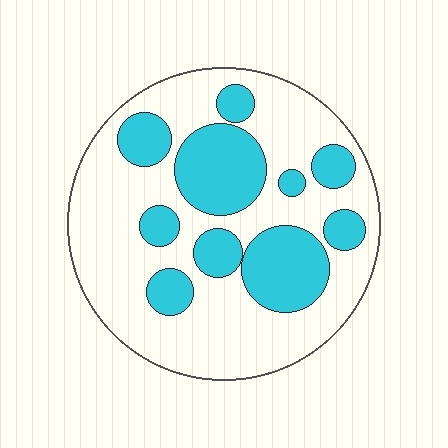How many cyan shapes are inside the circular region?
10.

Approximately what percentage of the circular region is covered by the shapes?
Approximately 35%.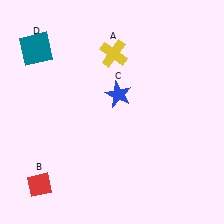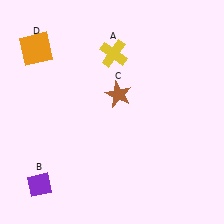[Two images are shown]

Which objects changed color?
B changed from red to purple. C changed from blue to brown. D changed from teal to orange.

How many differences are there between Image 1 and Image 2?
There are 3 differences between the two images.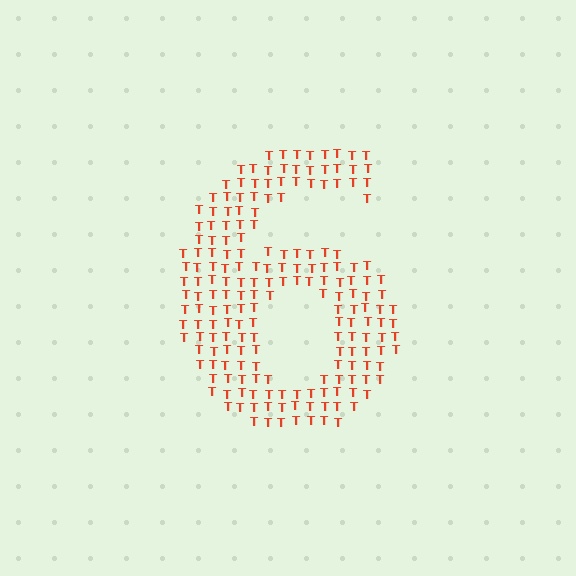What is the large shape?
The large shape is the digit 6.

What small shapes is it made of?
It is made of small letter T's.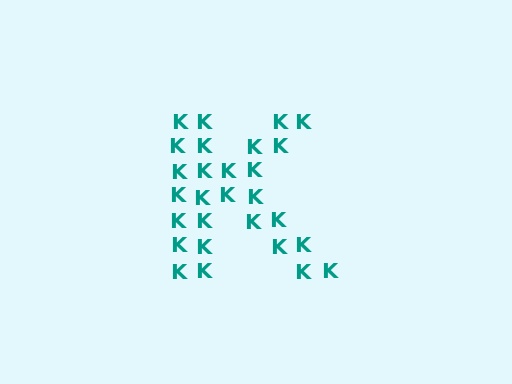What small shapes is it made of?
It is made of small letter K's.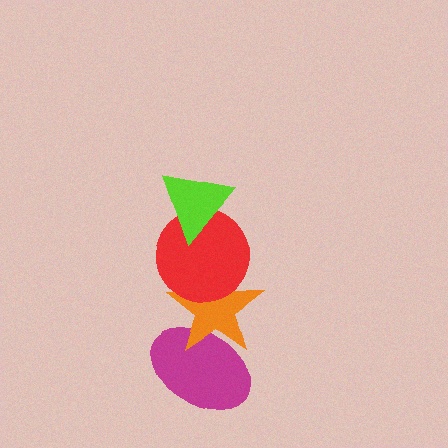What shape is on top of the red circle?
The lime triangle is on top of the red circle.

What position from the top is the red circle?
The red circle is 2nd from the top.